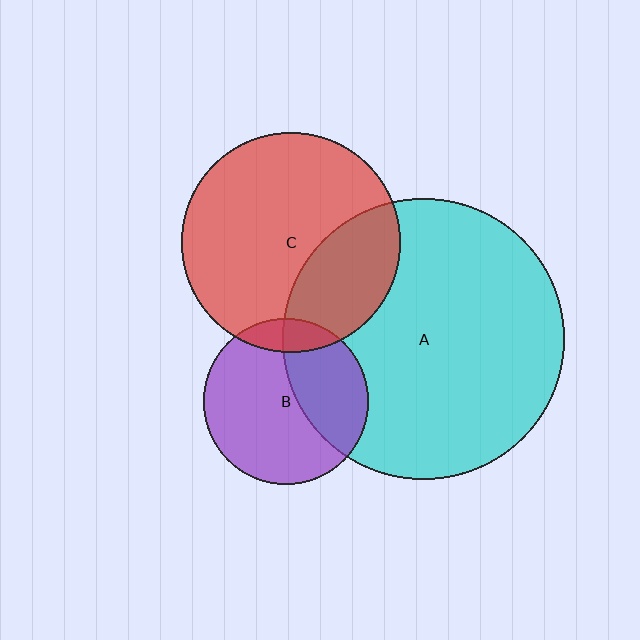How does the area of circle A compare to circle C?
Approximately 1.6 times.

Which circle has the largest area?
Circle A (cyan).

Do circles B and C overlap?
Yes.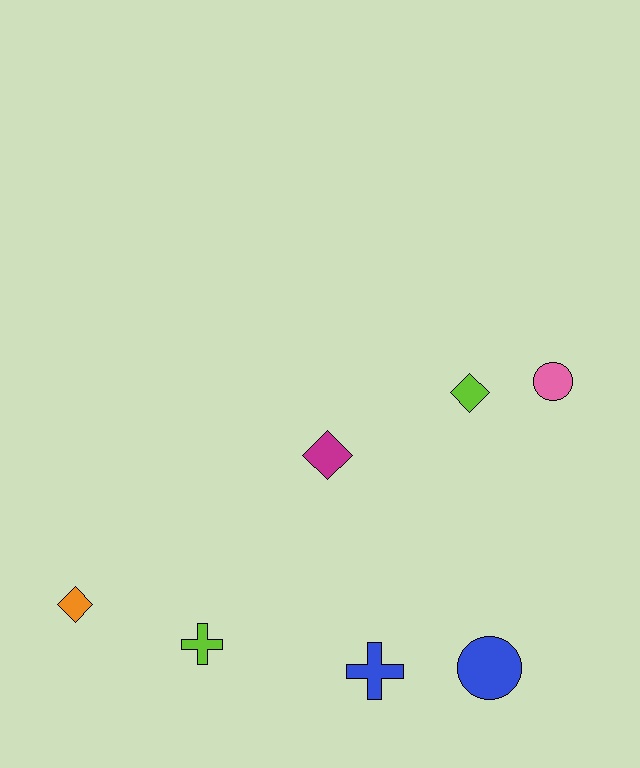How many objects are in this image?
There are 7 objects.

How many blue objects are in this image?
There are 2 blue objects.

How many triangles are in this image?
There are no triangles.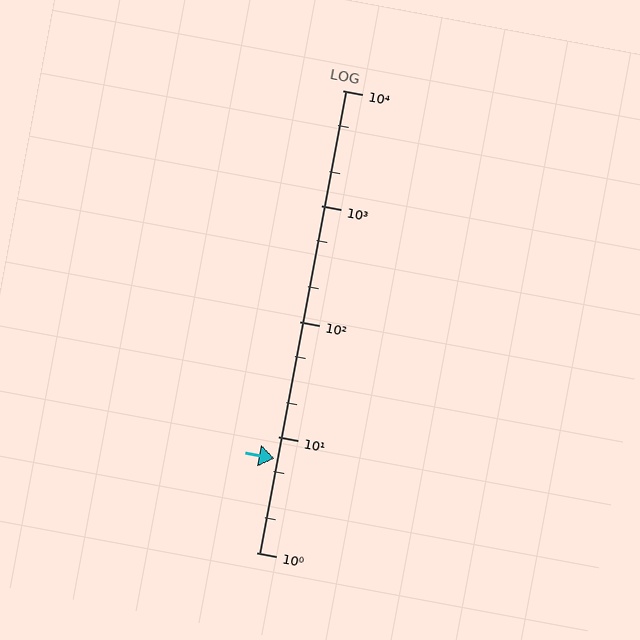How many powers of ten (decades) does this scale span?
The scale spans 4 decades, from 1 to 10000.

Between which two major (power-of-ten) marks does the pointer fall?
The pointer is between 1 and 10.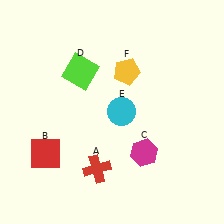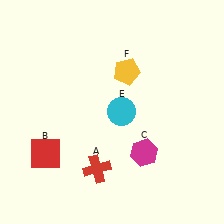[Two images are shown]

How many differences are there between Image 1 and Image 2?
There is 1 difference between the two images.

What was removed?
The lime square (D) was removed in Image 2.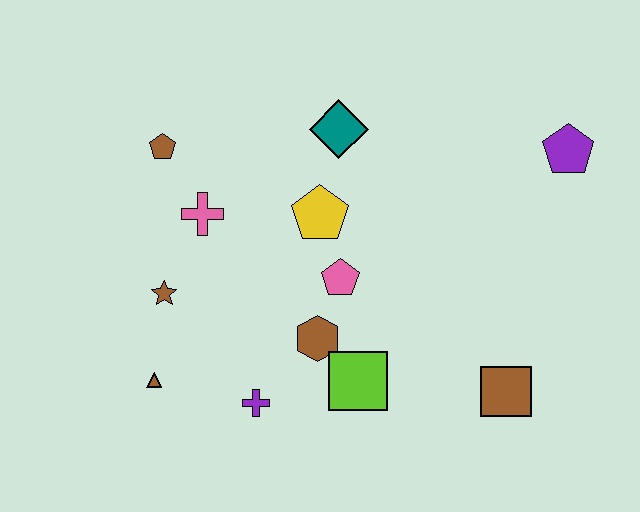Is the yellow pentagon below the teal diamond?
Yes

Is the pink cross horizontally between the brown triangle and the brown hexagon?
Yes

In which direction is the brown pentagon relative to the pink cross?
The brown pentagon is above the pink cross.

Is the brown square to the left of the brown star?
No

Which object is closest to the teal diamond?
The yellow pentagon is closest to the teal diamond.